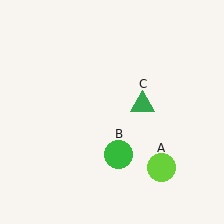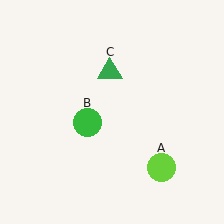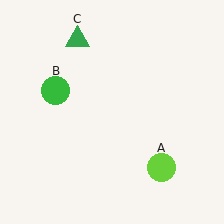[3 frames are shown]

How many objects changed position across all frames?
2 objects changed position: green circle (object B), green triangle (object C).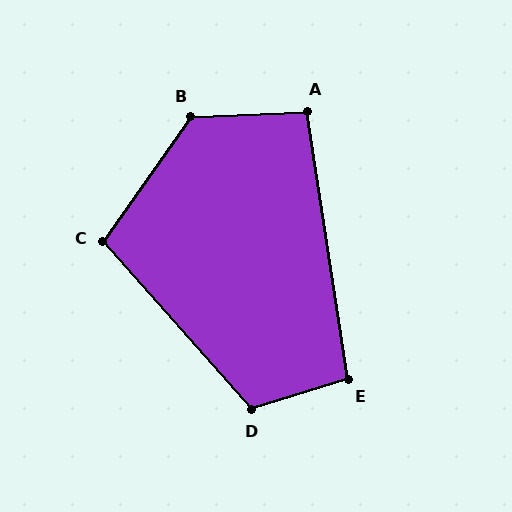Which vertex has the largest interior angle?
B, at approximately 128 degrees.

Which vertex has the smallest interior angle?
A, at approximately 96 degrees.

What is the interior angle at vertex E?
Approximately 99 degrees (obtuse).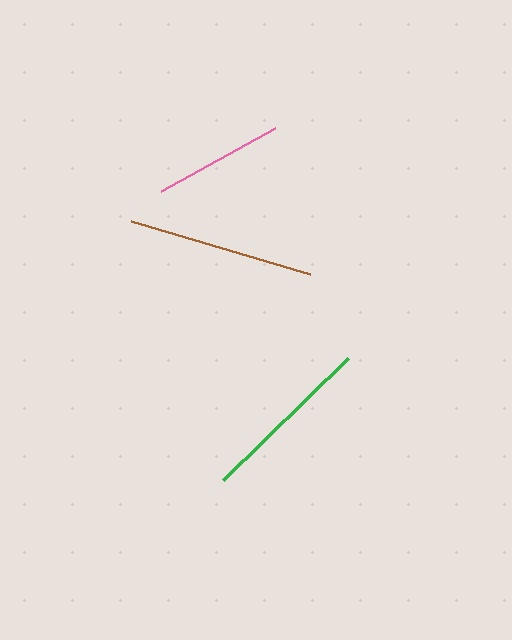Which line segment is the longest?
The brown line is the longest at approximately 187 pixels.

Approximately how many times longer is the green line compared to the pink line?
The green line is approximately 1.3 times the length of the pink line.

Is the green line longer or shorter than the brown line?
The brown line is longer than the green line.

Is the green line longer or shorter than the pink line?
The green line is longer than the pink line.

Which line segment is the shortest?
The pink line is the shortest at approximately 130 pixels.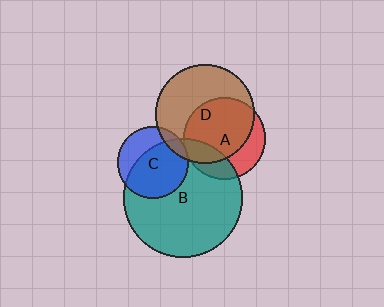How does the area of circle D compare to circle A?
Approximately 1.5 times.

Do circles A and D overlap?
Yes.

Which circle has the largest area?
Circle B (teal).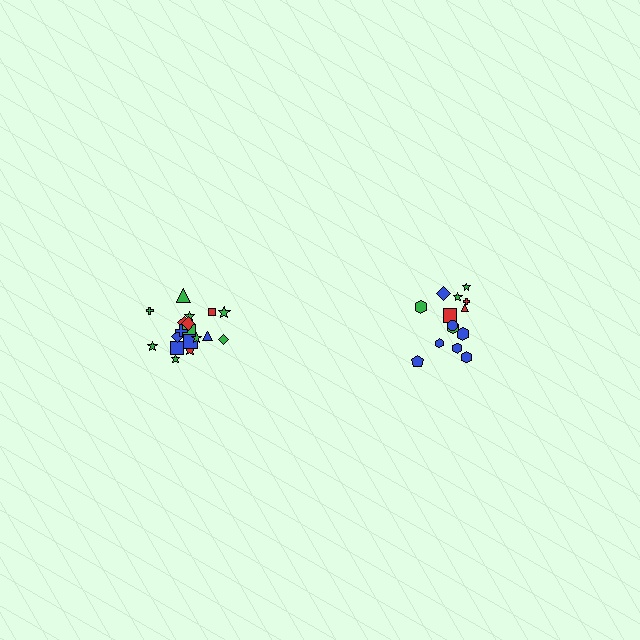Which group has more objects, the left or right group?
The left group.